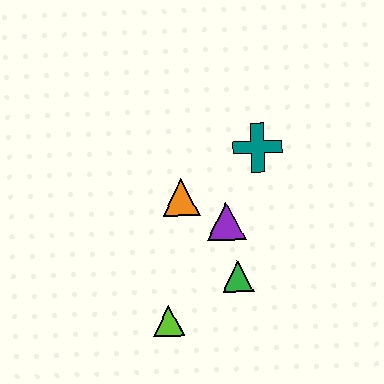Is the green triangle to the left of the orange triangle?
No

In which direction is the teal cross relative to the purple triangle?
The teal cross is above the purple triangle.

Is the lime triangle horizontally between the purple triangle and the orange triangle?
No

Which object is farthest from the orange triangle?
The lime triangle is farthest from the orange triangle.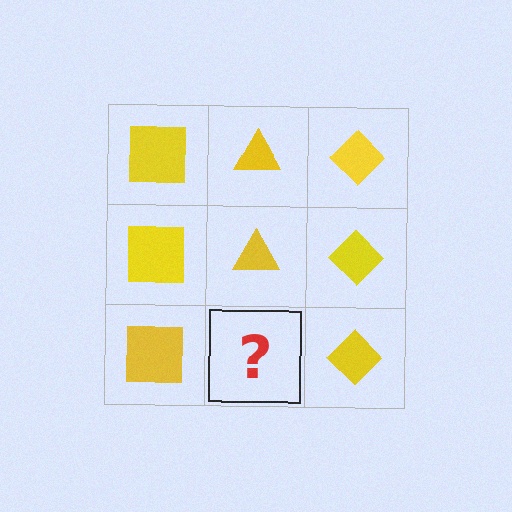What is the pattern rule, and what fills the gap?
The rule is that each column has a consistent shape. The gap should be filled with a yellow triangle.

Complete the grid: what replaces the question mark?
The question mark should be replaced with a yellow triangle.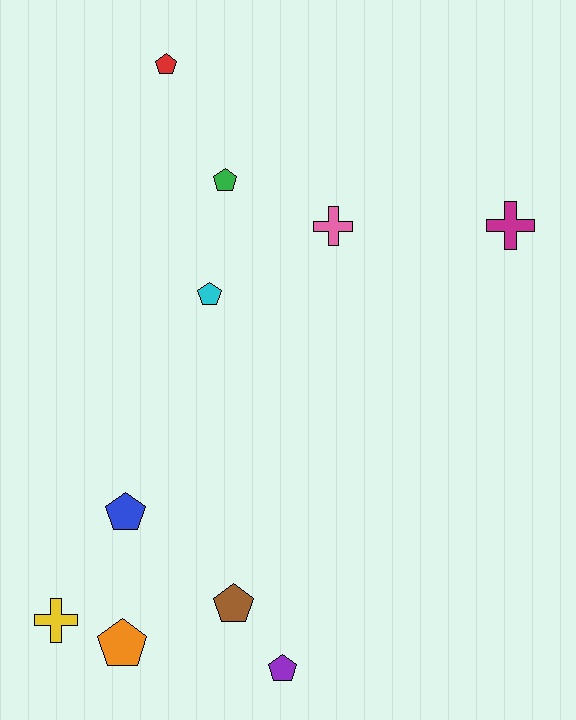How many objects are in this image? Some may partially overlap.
There are 10 objects.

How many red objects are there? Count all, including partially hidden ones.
There is 1 red object.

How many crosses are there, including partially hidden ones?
There are 3 crosses.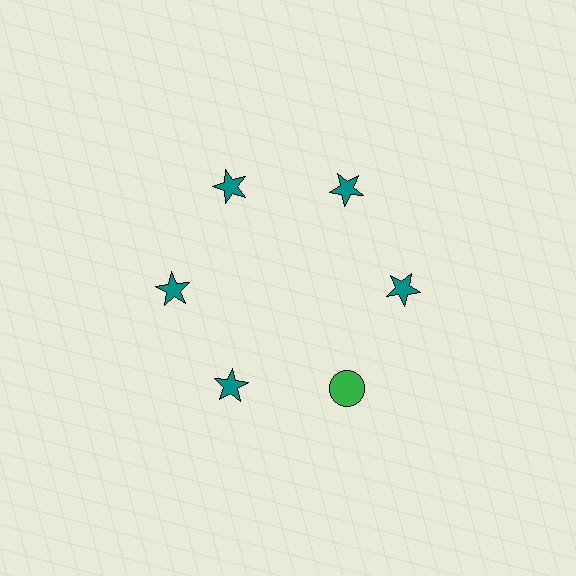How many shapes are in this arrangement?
There are 6 shapes arranged in a ring pattern.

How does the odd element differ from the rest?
It differs in both color (green instead of teal) and shape (circle instead of star).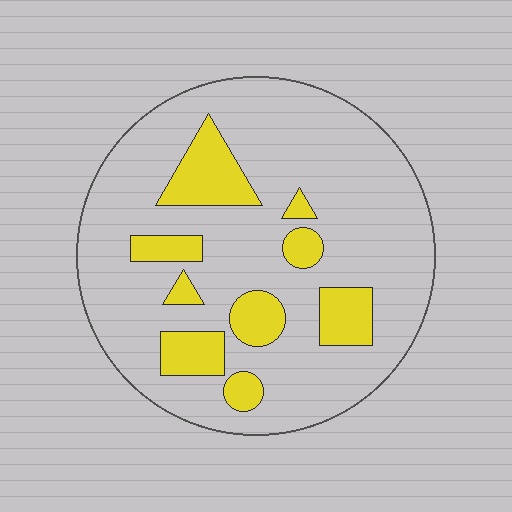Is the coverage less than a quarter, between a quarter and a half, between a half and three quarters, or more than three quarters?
Less than a quarter.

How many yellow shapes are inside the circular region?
9.